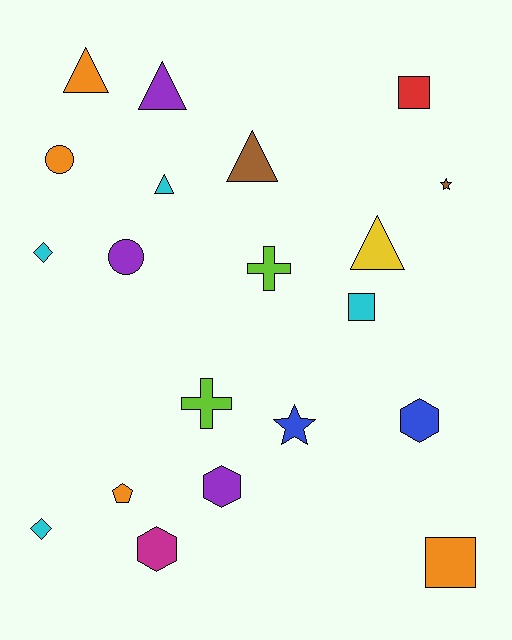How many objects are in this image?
There are 20 objects.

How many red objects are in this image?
There is 1 red object.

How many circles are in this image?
There are 2 circles.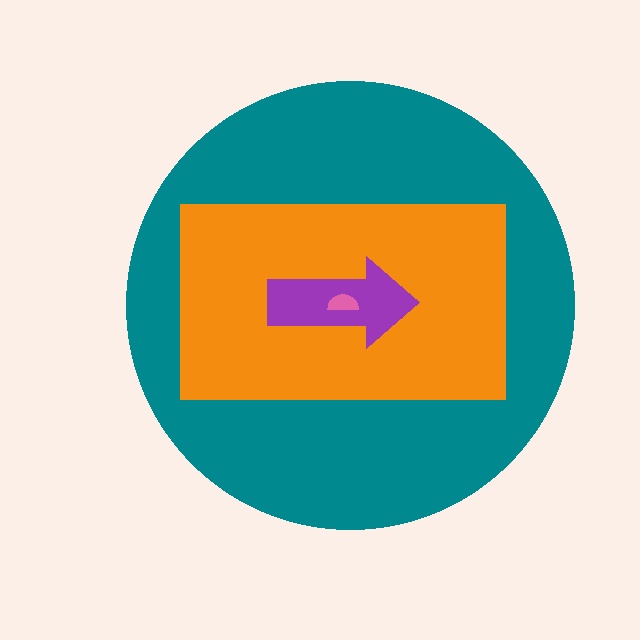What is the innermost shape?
The pink semicircle.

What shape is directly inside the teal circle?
The orange rectangle.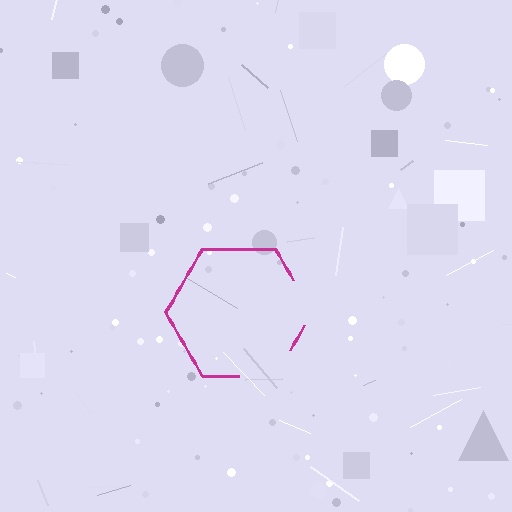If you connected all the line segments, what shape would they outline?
They would outline a hexagon.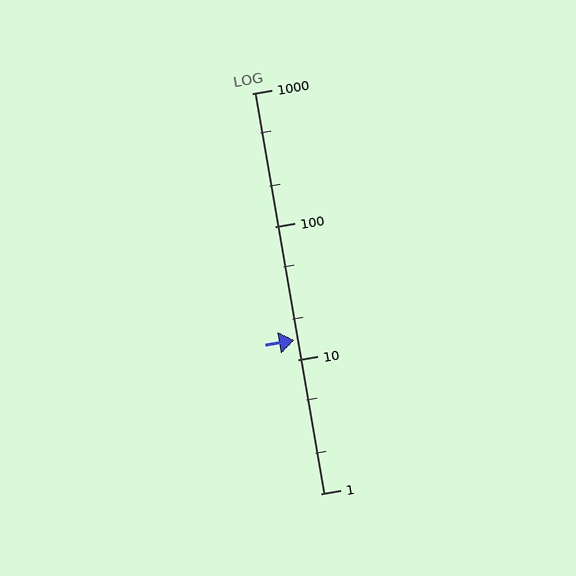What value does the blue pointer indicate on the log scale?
The pointer indicates approximately 14.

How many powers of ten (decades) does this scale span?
The scale spans 3 decades, from 1 to 1000.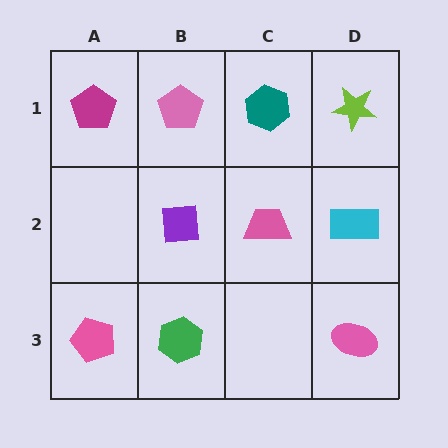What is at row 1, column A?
A magenta pentagon.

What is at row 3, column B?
A green hexagon.